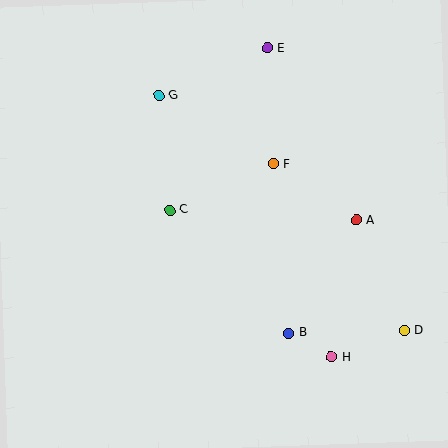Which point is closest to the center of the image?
Point C at (170, 210) is closest to the center.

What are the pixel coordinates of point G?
Point G is at (159, 95).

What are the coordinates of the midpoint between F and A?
The midpoint between F and A is at (315, 192).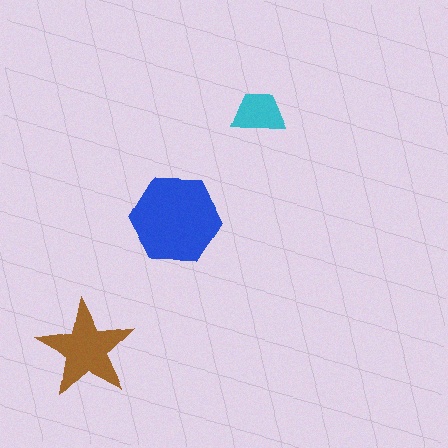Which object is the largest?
The blue hexagon.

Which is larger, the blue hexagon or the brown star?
The blue hexagon.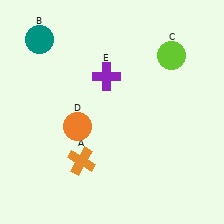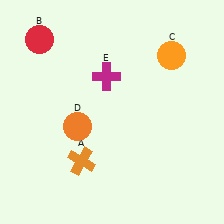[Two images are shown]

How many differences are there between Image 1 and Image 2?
There are 3 differences between the two images.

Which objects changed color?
B changed from teal to red. C changed from lime to orange. E changed from purple to magenta.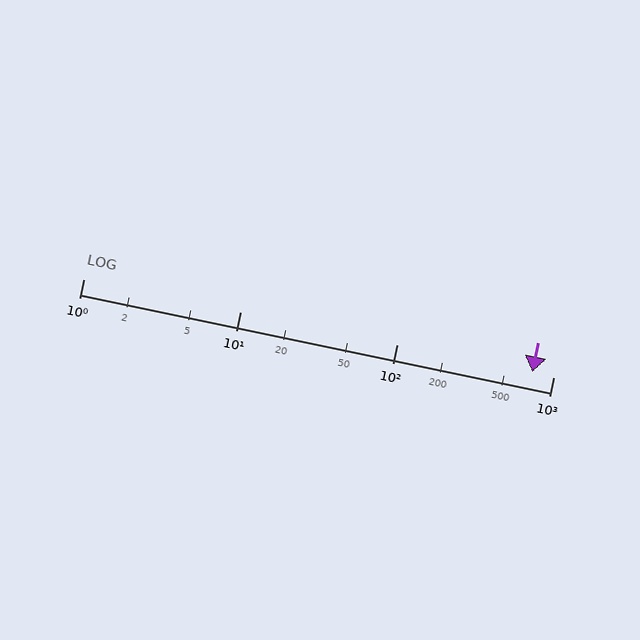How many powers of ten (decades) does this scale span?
The scale spans 3 decades, from 1 to 1000.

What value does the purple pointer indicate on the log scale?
The pointer indicates approximately 730.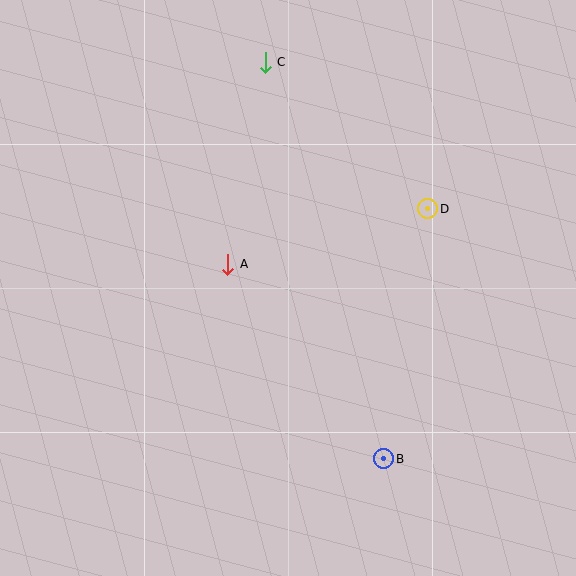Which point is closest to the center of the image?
Point A at (228, 264) is closest to the center.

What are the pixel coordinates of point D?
Point D is at (428, 209).